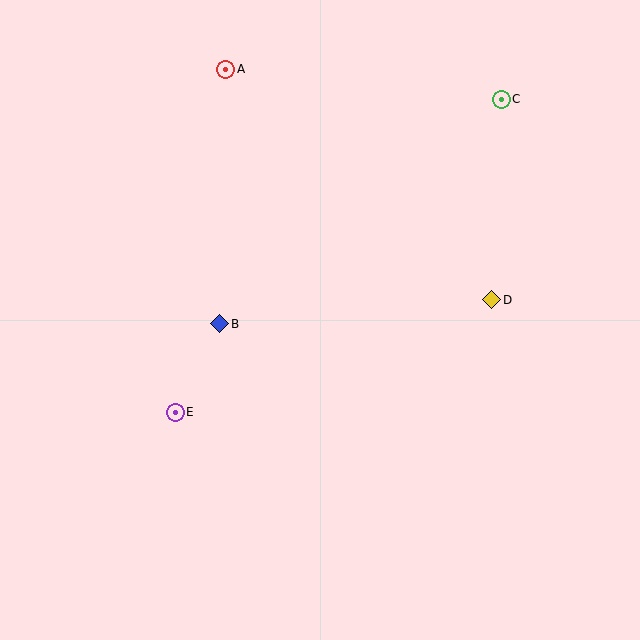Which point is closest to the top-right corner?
Point C is closest to the top-right corner.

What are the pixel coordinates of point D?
Point D is at (492, 300).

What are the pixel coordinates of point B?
Point B is at (220, 324).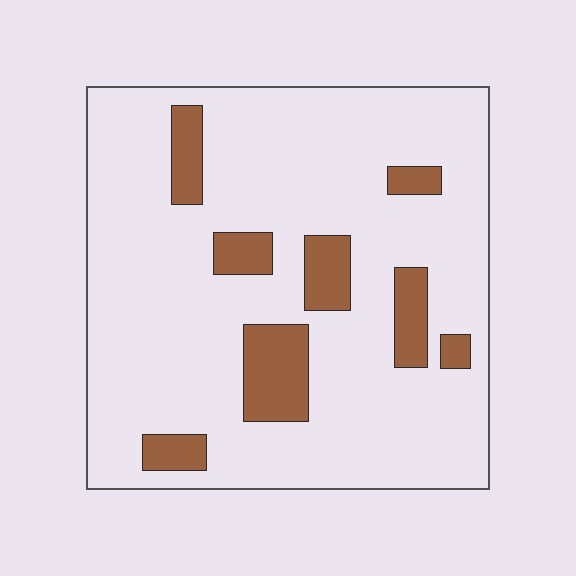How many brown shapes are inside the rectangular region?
8.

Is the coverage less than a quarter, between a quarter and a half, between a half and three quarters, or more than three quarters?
Less than a quarter.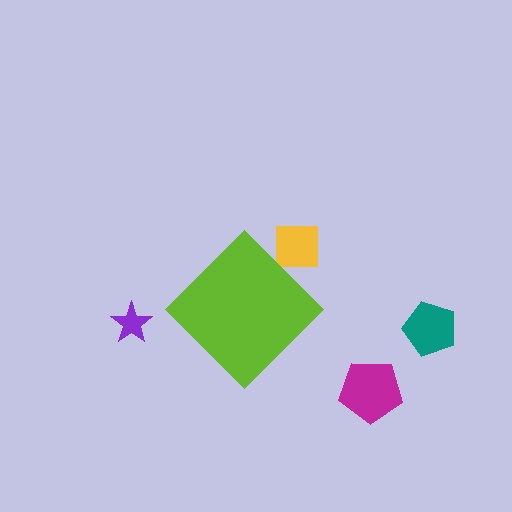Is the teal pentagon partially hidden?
No, the teal pentagon is fully visible.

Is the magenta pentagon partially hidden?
No, the magenta pentagon is fully visible.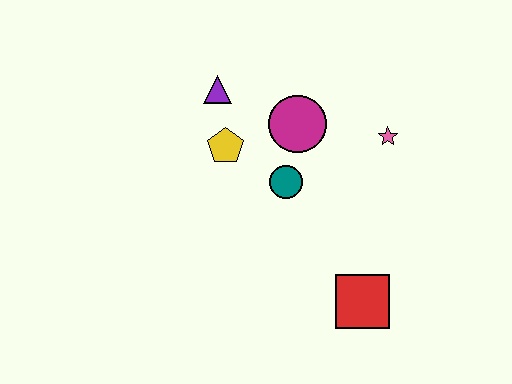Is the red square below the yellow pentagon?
Yes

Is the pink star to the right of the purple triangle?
Yes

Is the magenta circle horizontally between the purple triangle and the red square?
Yes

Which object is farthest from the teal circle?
The red square is farthest from the teal circle.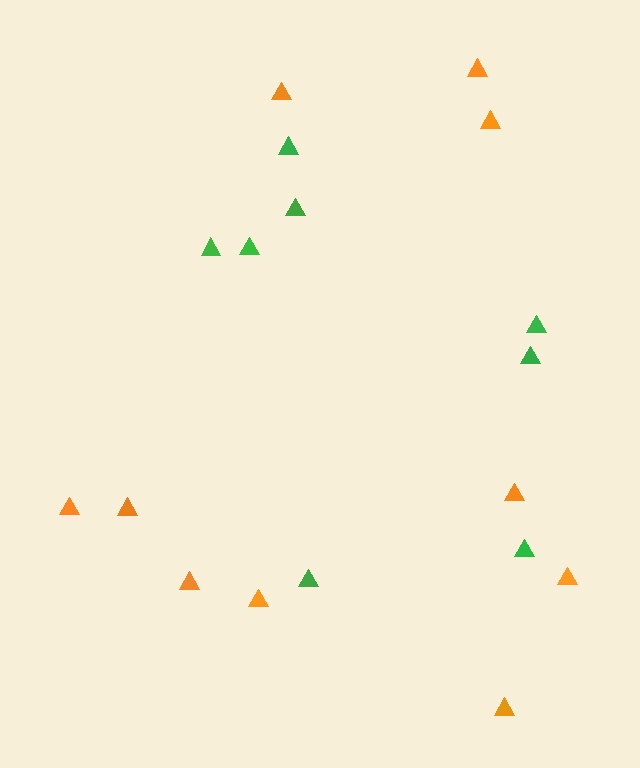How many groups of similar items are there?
There are 2 groups: one group of orange triangles (10) and one group of green triangles (8).